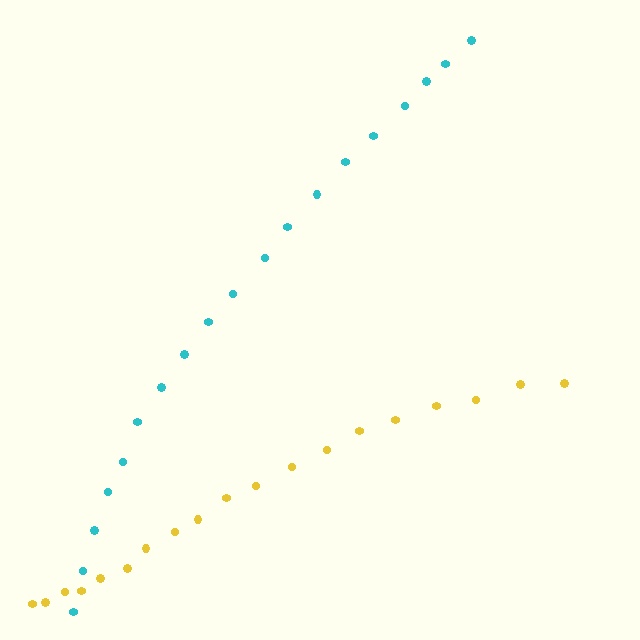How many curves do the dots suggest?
There are 2 distinct paths.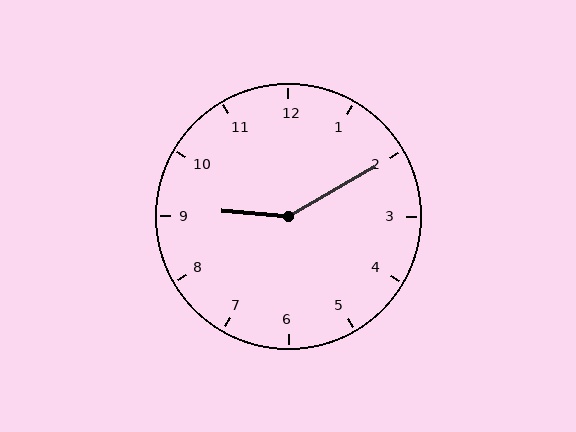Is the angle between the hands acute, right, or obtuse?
It is obtuse.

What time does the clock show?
9:10.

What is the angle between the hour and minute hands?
Approximately 145 degrees.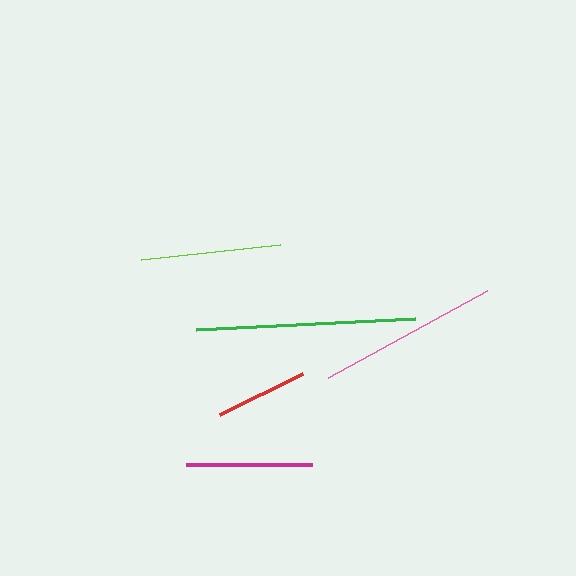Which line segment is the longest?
The green line is the longest at approximately 219 pixels.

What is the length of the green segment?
The green segment is approximately 219 pixels long.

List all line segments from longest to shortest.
From longest to shortest: green, pink, lime, magenta, red.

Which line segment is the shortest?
The red line is the shortest at approximately 92 pixels.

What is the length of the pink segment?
The pink segment is approximately 181 pixels long.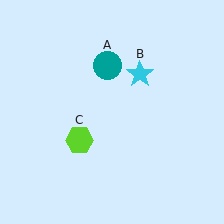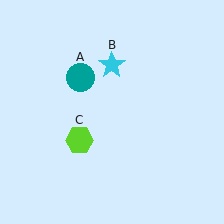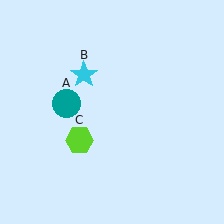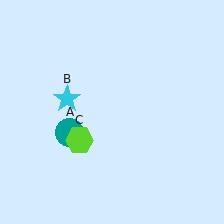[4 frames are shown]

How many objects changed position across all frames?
2 objects changed position: teal circle (object A), cyan star (object B).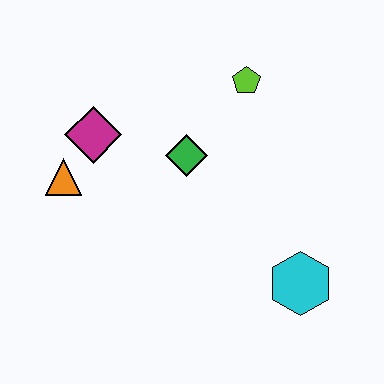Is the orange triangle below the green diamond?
Yes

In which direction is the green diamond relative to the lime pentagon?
The green diamond is below the lime pentagon.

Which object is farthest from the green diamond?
The cyan hexagon is farthest from the green diamond.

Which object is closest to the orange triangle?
The magenta diamond is closest to the orange triangle.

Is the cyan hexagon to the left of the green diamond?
No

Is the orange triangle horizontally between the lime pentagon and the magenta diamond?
No